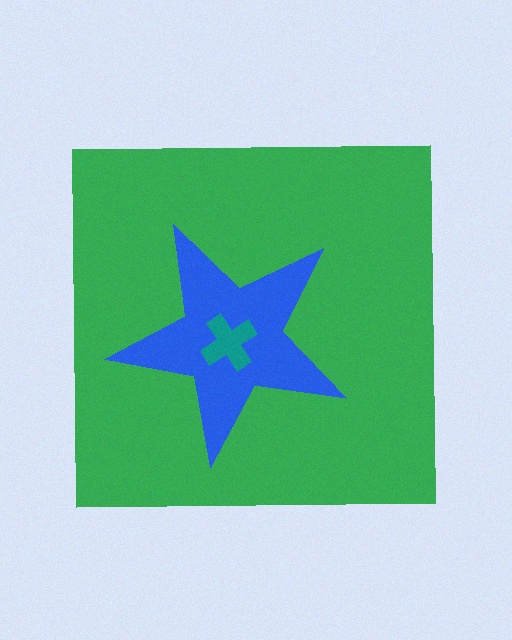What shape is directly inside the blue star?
The teal cross.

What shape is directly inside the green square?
The blue star.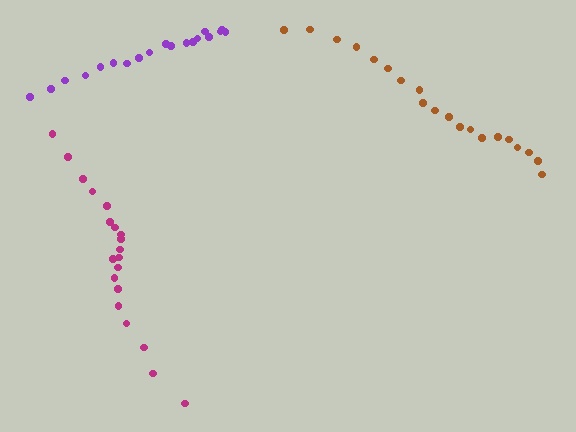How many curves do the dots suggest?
There are 3 distinct paths.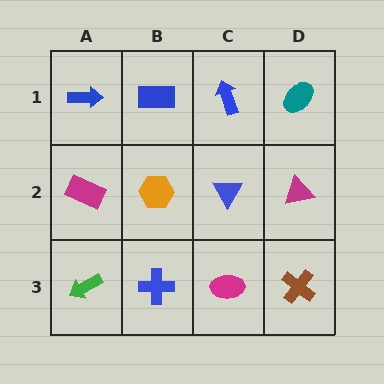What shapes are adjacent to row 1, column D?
A magenta triangle (row 2, column D), a blue arrow (row 1, column C).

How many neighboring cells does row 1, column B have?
3.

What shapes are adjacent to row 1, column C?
A blue triangle (row 2, column C), a blue rectangle (row 1, column B), a teal ellipse (row 1, column D).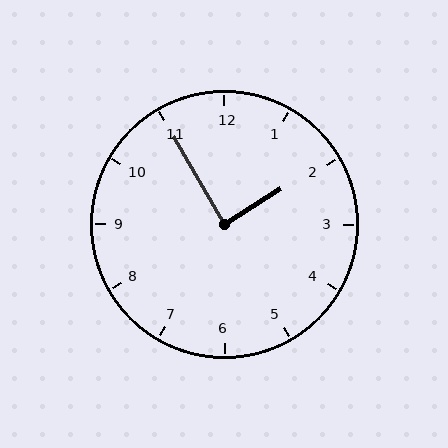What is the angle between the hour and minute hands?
Approximately 88 degrees.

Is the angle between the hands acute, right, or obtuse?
It is right.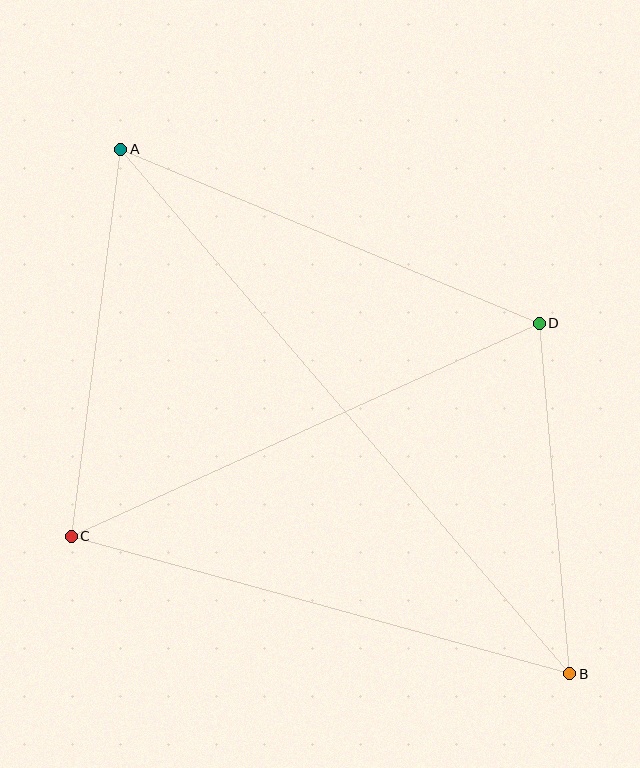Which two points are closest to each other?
Points B and D are closest to each other.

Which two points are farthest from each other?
Points A and B are farthest from each other.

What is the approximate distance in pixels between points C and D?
The distance between C and D is approximately 514 pixels.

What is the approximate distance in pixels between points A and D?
The distance between A and D is approximately 453 pixels.